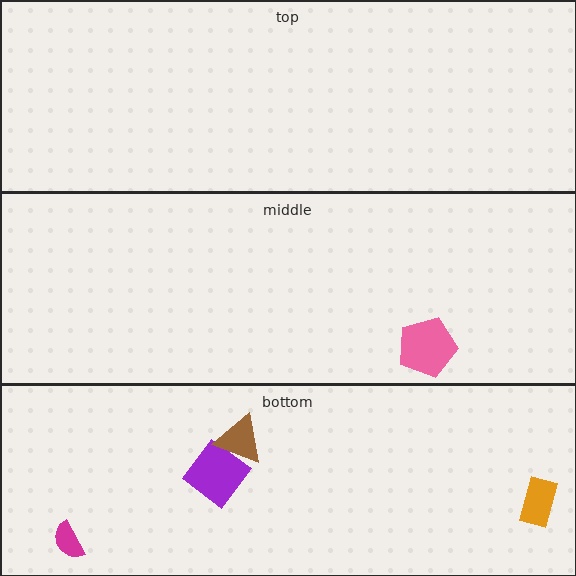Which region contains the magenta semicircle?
The bottom region.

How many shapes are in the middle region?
1.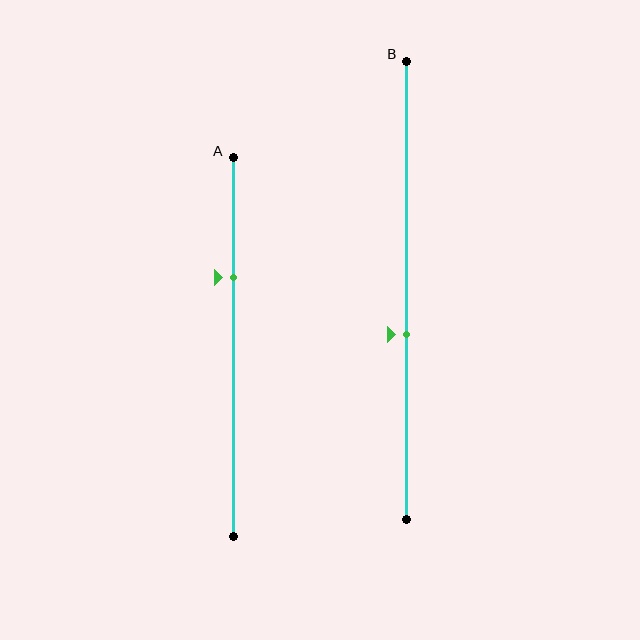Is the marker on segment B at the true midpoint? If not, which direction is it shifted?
No, the marker on segment B is shifted downward by about 10% of the segment length.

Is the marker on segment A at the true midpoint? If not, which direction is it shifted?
No, the marker on segment A is shifted upward by about 18% of the segment length.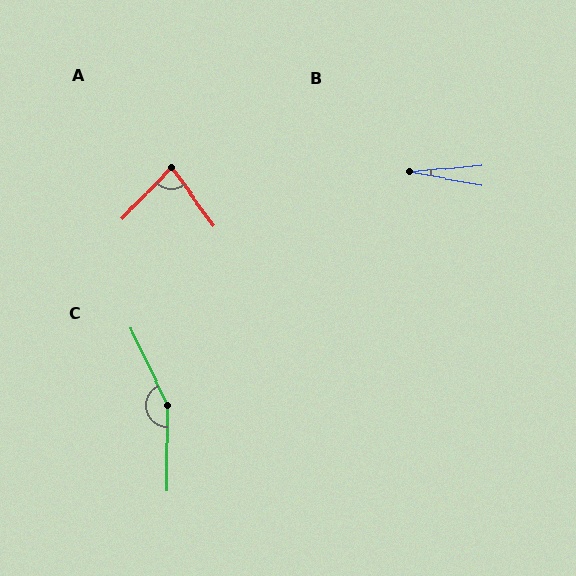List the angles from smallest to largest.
B (16°), A (80°), C (154°).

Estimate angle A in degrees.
Approximately 80 degrees.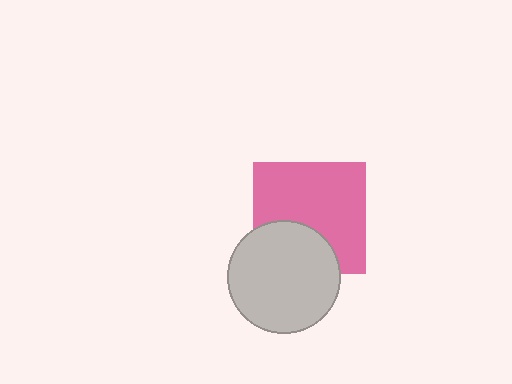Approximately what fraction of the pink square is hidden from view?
Roughly 31% of the pink square is hidden behind the light gray circle.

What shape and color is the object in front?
The object in front is a light gray circle.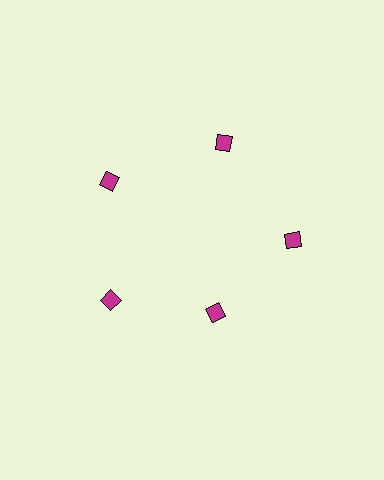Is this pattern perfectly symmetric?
No. The 5 magenta diamonds are arranged in a ring, but one element near the 5 o'clock position is pulled inward toward the center, breaking the 5-fold rotational symmetry.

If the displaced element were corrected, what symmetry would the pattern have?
It would have 5-fold rotational symmetry — the pattern would map onto itself every 72 degrees.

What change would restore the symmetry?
The symmetry would be restored by moving it outward, back onto the ring so that all 5 diamonds sit at equal angles and equal distance from the center.